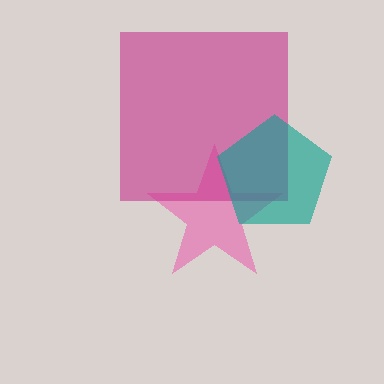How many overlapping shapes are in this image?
There are 3 overlapping shapes in the image.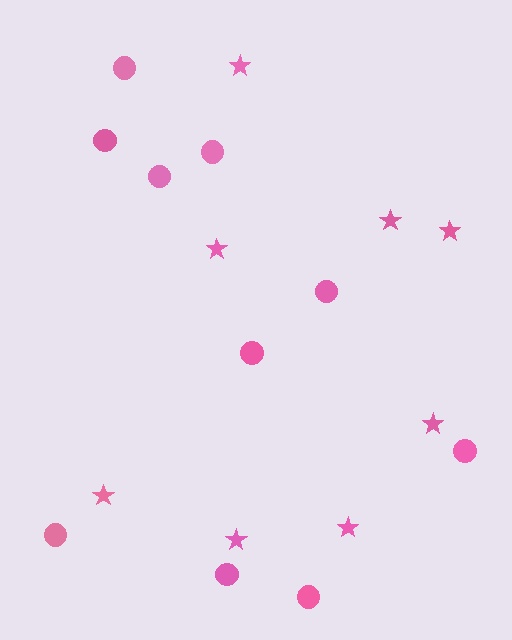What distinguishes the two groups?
There are 2 groups: one group of stars (8) and one group of circles (10).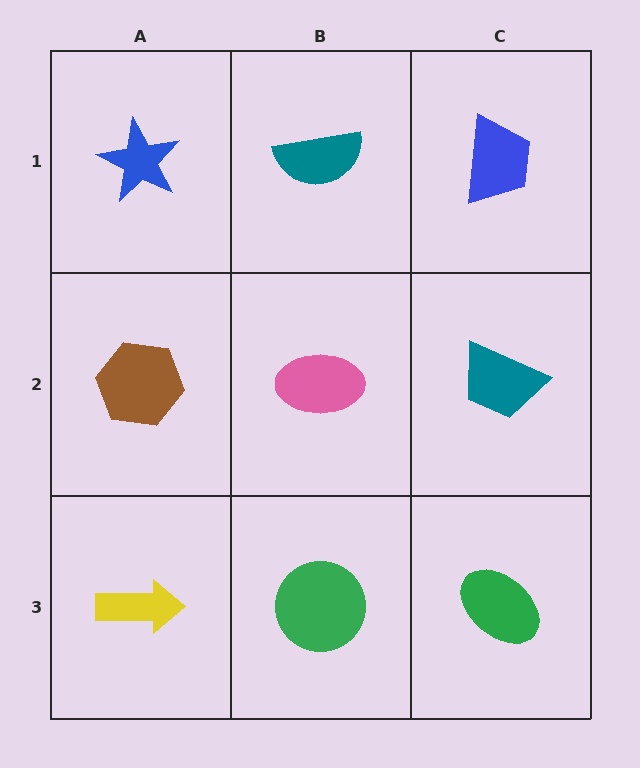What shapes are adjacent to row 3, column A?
A brown hexagon (row 2, column A), a green circle (row 3, column B).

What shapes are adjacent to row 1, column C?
A teal trapezoid (row 2, column C), a teal semicircle (row 1, column B).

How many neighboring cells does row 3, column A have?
2.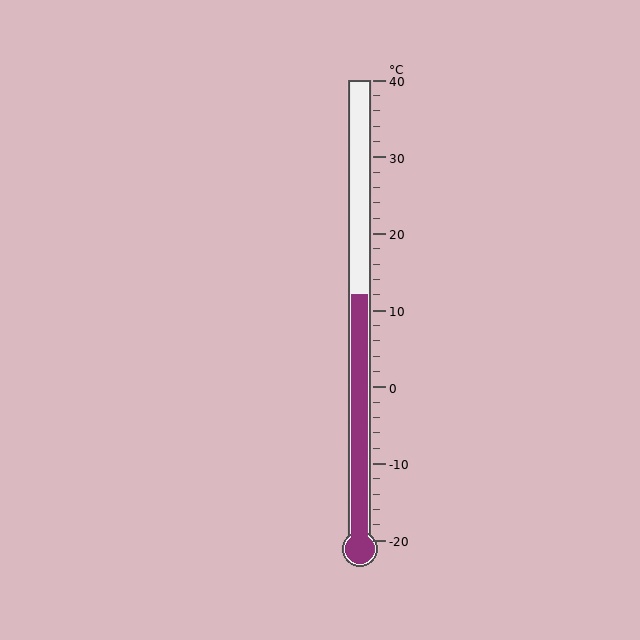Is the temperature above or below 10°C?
The temperature is above 10°C.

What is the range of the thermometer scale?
The thermometer scale ranges from -20°C to 40°C.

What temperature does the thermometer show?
The thermometer shows approximately 12°C.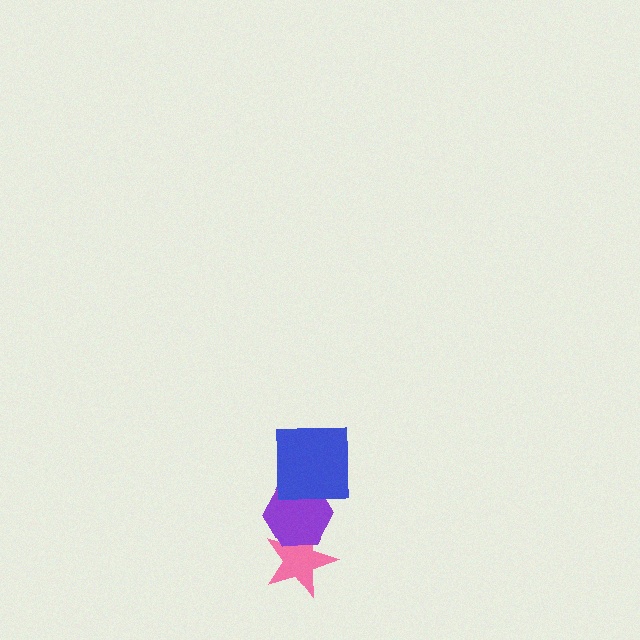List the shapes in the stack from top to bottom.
From top to bottom: the blue square, the purple hexagon, the pink star.